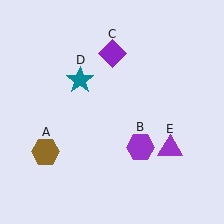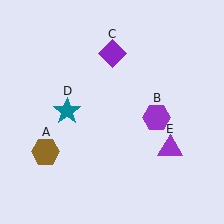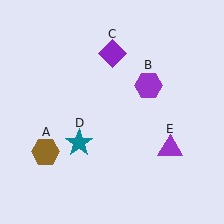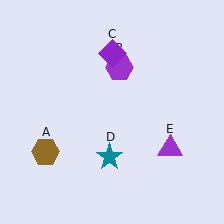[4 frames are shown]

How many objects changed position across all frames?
2 objects changed position: purple hexagon (object B), teal star (object D).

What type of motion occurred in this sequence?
The purple hexagon (object B), teal star (object D) rotated counterclockwise around the center of the scene.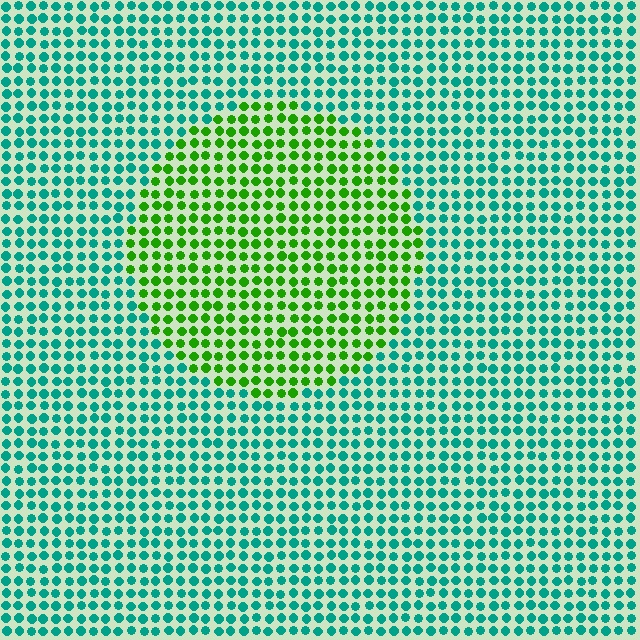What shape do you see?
I see a circle.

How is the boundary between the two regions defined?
The boundary is defined purely by a slight shift in hue (about 62 degrees). Spacing, size, and orientation are identical on both sides.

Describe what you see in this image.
The image is filled with small teal elements in a uniform arrangement. A circle-shaped region is visible where the elements are tinted to a slightly different hue, forming a subtle color boundary.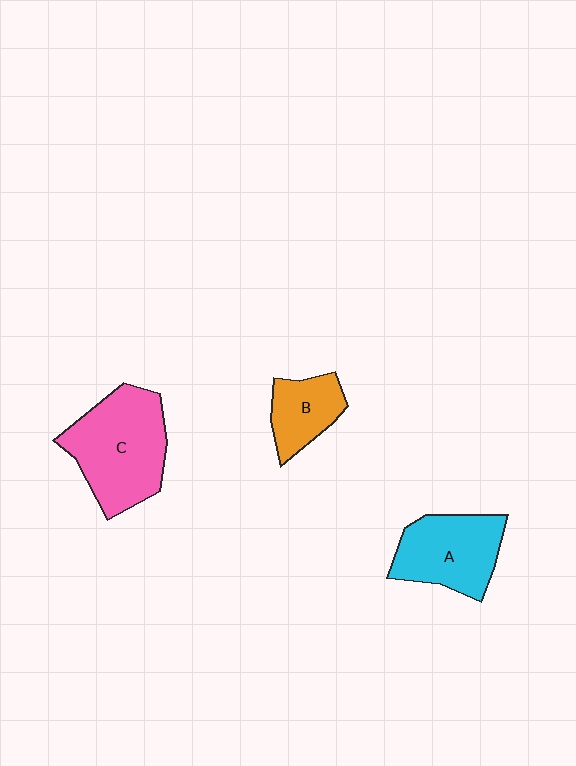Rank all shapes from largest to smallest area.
From largest to smallest: C (pink), A (cyan), B (orange).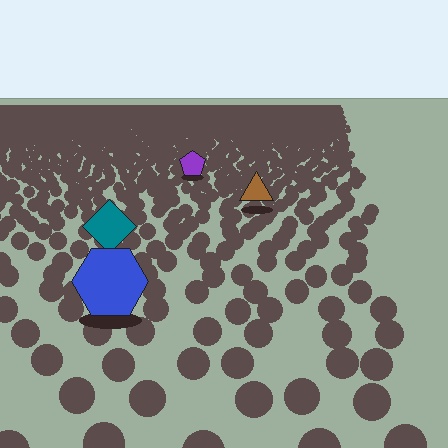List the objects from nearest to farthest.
From nearest to farthest: the blue hexagon, the teal diamond, the brown triangle, the purple pentagon.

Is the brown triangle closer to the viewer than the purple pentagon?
Yes. The brown triangle is closer — you can tell from the texture gradient: the ground texture is coarser near it.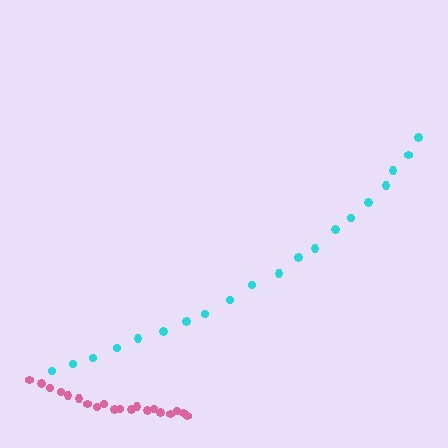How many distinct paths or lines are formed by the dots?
There are 2 distinct paths.